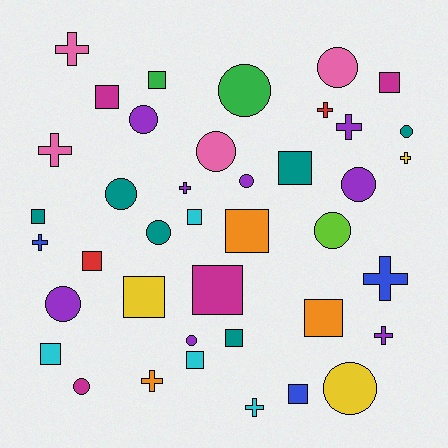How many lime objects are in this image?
There is 1 lime object.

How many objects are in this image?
There are 40 objects.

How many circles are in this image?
There are 14 circles.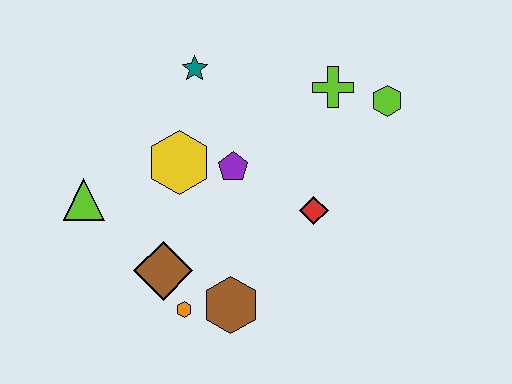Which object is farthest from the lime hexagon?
The lime triangle is farthest from the lime hexagon.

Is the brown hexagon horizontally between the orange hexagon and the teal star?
No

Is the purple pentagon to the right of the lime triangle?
Yes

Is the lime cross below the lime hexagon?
No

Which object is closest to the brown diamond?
The orange hexagon is closest to the brown diamond.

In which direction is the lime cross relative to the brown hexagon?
The lime cross is above the brown hexagon.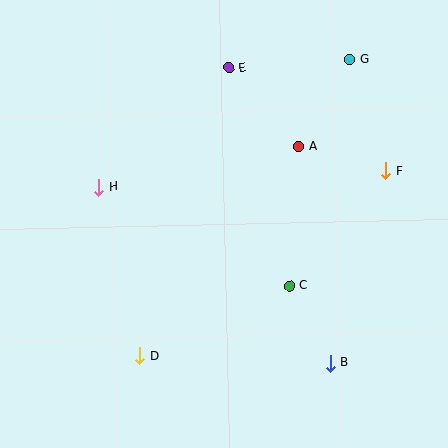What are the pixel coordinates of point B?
Point B is at (331, 363).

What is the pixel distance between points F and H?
The distance between F and H is 287 pixels.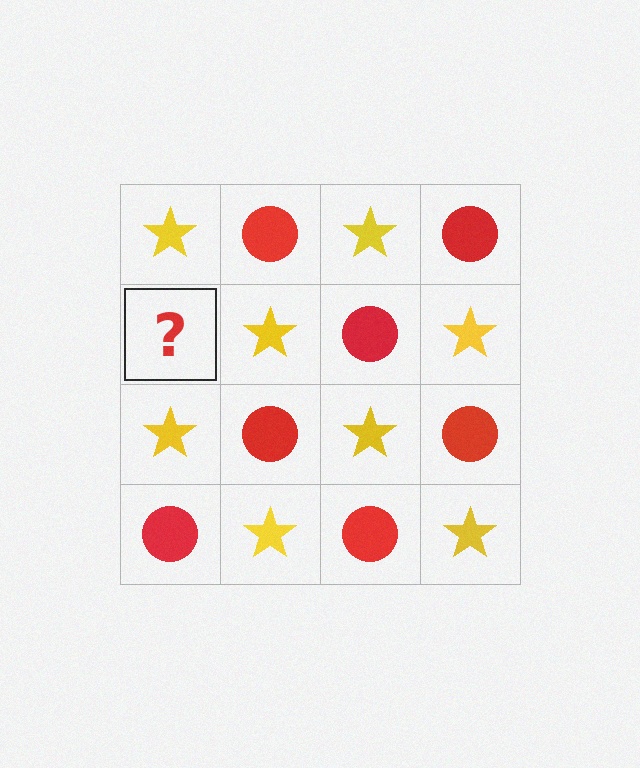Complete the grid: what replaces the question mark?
The question mark should be replaced with a red circle.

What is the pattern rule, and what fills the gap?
The rule is that it alternates yellow star and red circle in a checkerboard pattern. The gap should be filled with a red circle.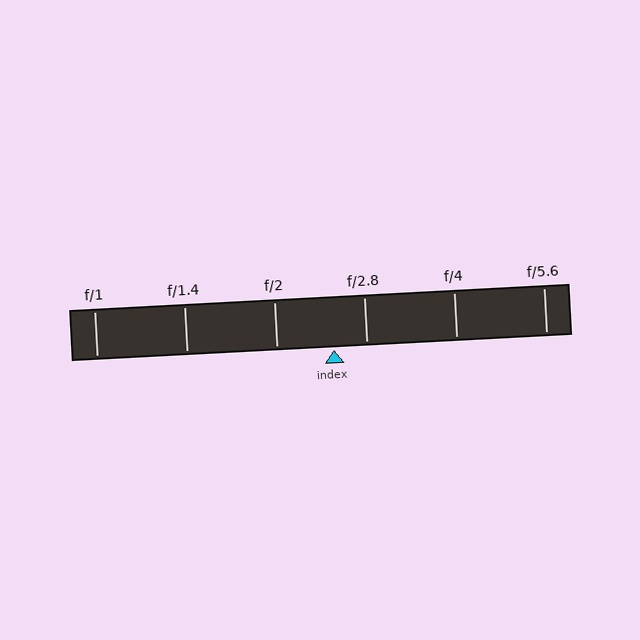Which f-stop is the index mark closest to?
The index mark is closest to f/2.8.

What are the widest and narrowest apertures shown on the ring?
The widest aperture shown is f/1 and the narrowest is f/5.6.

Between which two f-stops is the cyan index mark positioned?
The index mark is between f/2 and f/2.8.